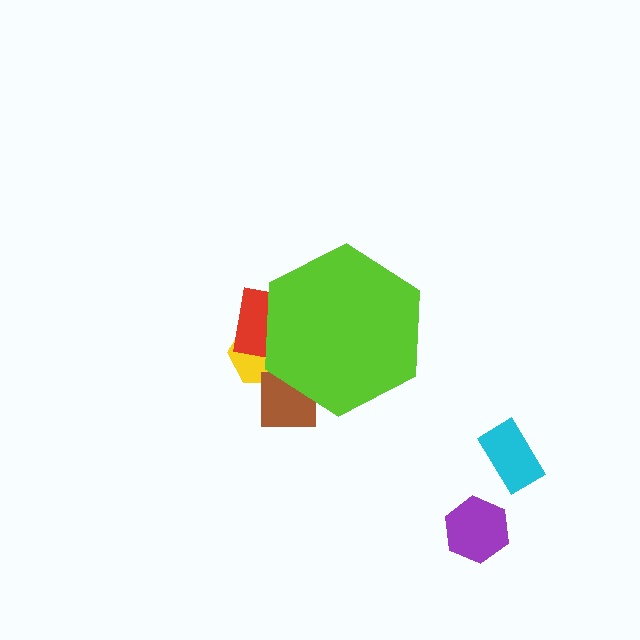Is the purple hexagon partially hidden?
No, the purple hexagon is fully visible.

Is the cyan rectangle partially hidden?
No, the cyan rectangle is fully visible.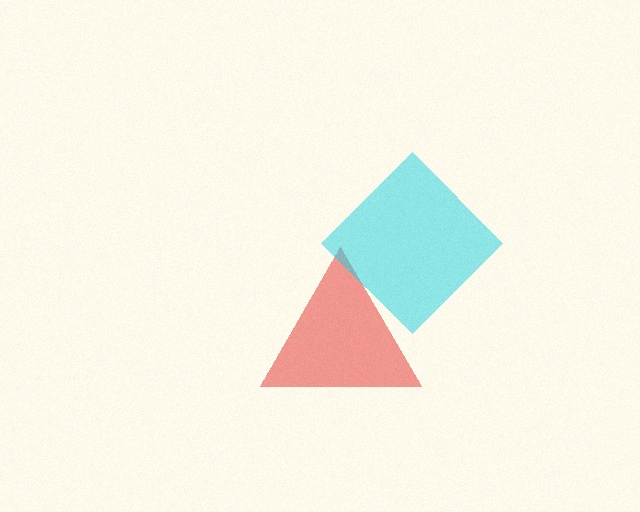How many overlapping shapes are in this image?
There are 2 overlapping shapes in the image.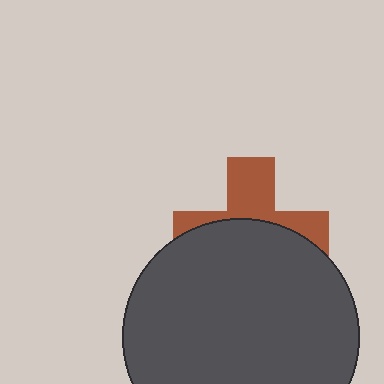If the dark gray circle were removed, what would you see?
You would see the complete brown cross.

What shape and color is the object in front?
The object in front is a dark gray circle.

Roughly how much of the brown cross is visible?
A small part of it is visible (roughly 40%).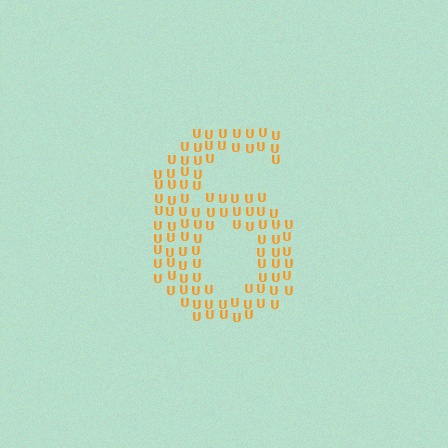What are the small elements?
The small elements are letter U's.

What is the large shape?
The large shape is the digit 6.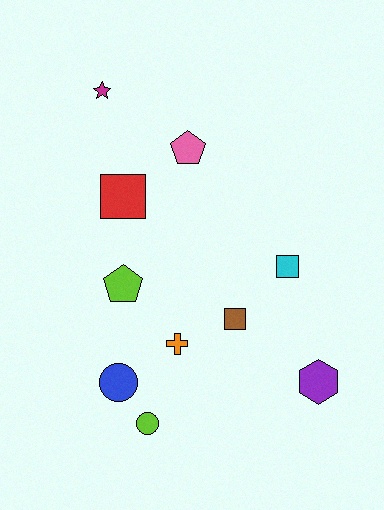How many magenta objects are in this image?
There is 1 magenta object.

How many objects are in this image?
There are 10 objects.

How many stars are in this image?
There is 1 star.